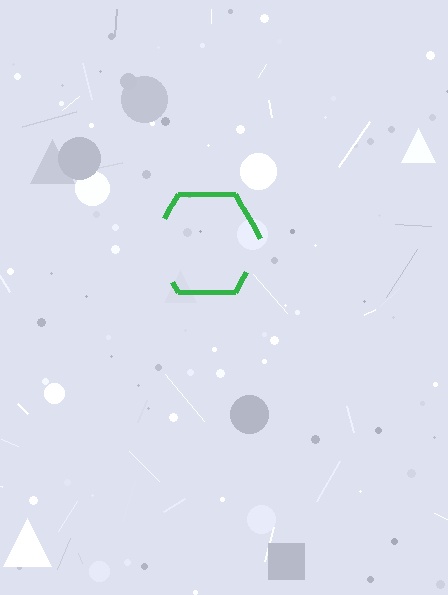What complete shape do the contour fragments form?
The contour fragments form a hexagon.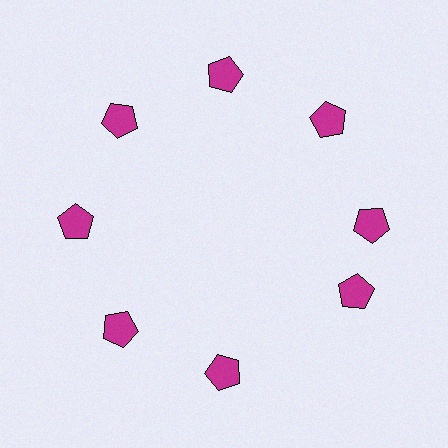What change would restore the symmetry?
The symmetry would be restored by rotating it back into even spacing with its neighbors so that all 8 pentagons sit at equal angles and equal distance from the center.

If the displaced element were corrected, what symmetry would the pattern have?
It would have 8-fold rotational symmetry — the pattern would map onto itself every 45 degrees.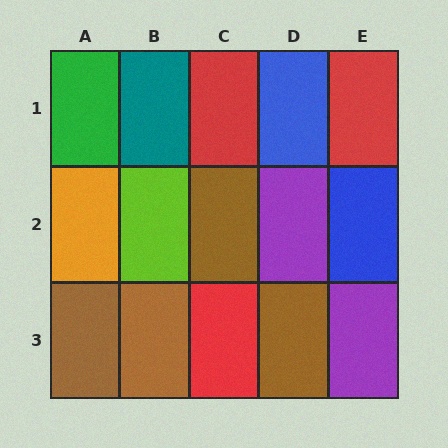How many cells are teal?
1 cell is teal.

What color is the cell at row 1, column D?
Blue.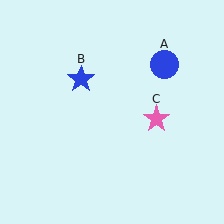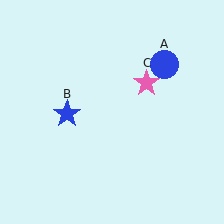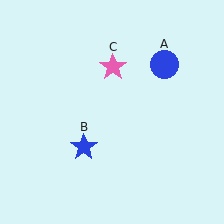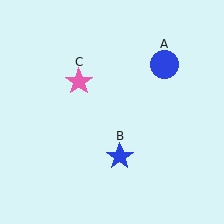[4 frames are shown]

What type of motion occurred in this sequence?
The blue star (object B), pink star (object C) rotated counterclockwise around the center of the scene.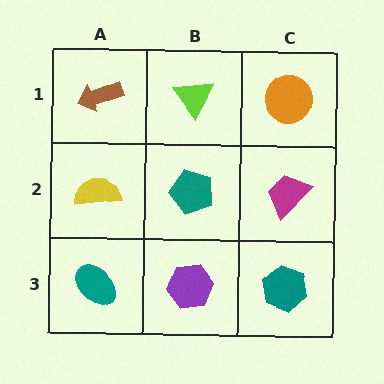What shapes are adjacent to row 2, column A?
A brown arrow (row 1, column A), a teal ellipse (row 3, column A), a teal pentagon (row 2, column B).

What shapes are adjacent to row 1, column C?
A magenta trapezoid (row 2, column C), a lime triangle (row 1, column B).